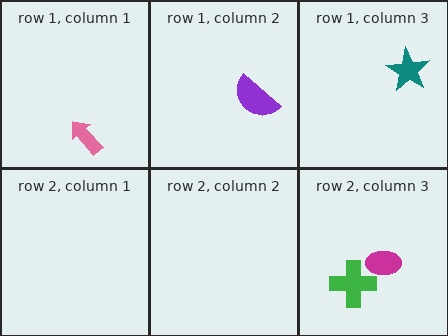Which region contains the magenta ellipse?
The row 2, column 3 region.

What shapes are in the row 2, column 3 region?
The magenta ellipse, the green cross.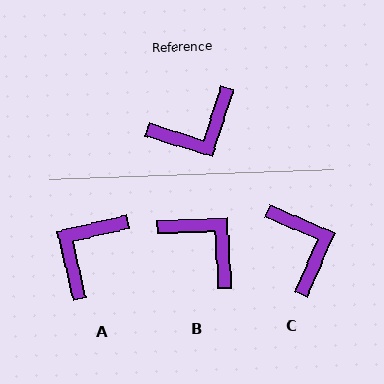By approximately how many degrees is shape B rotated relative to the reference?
Approximately 110 degrees counter-clockwise.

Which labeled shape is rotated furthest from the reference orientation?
A, about 150 degrees away.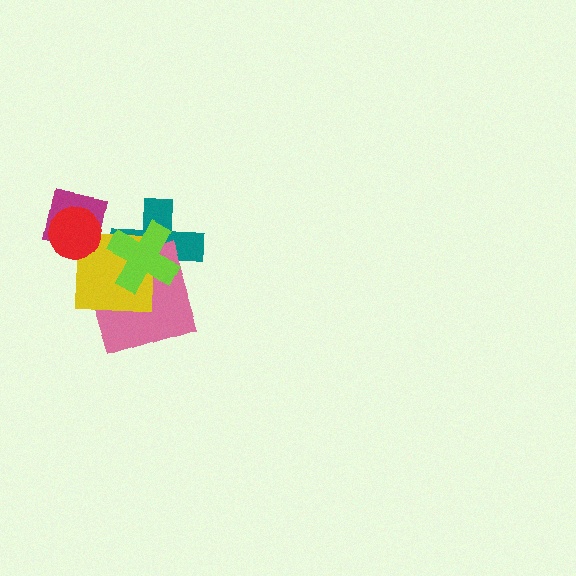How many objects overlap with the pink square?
3 objects overlap with the pink square.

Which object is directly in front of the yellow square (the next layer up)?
The red circle is directly in front of the yellow square.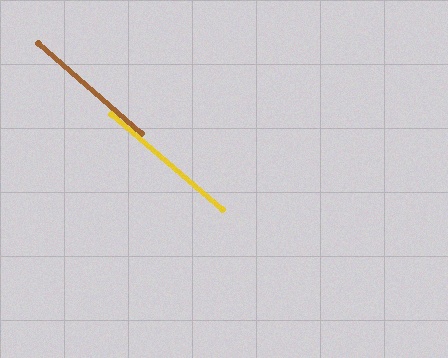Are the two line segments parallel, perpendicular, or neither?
Parallel — their directions differ by only 0.8°.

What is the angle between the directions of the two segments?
Approximately 1 degree.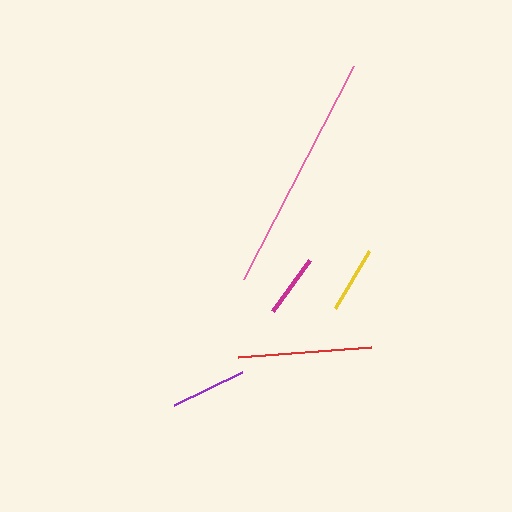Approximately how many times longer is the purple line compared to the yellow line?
The purple line is approximately 1.1 times the length of the yellow line.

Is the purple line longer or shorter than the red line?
The red line is longer than the purple line.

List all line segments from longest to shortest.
From longest to shortest: pink, red, purple, yellow, magenta.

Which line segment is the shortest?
The magenta line is the shortest at approximately 63 pixels.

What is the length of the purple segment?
The purple segment is approximately 75 pixels long.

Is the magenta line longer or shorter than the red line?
The red line is longer than the magenta line.